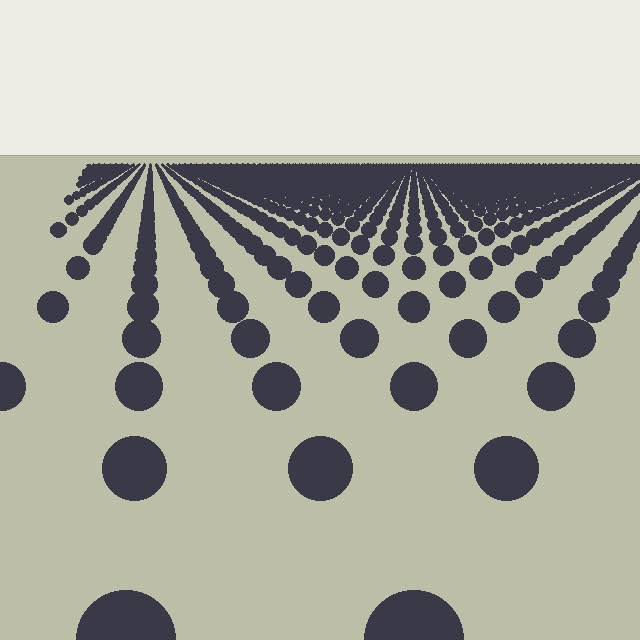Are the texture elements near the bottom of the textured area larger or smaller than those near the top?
Larger. Near the bottom, elements are closer to the viewer and appear at a bigger on-screen size.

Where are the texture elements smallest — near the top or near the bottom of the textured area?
Near the top.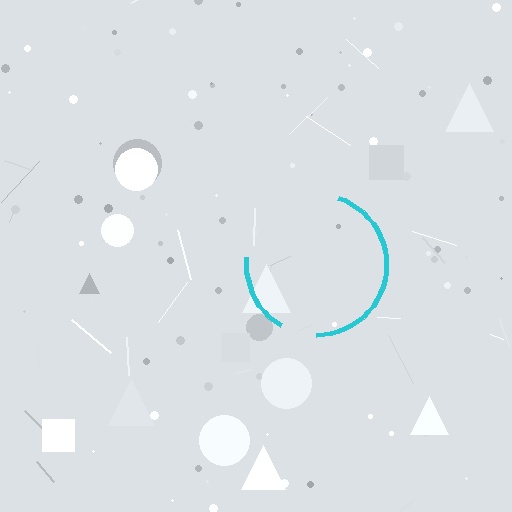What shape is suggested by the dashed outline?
The dashed outline suggests a circle.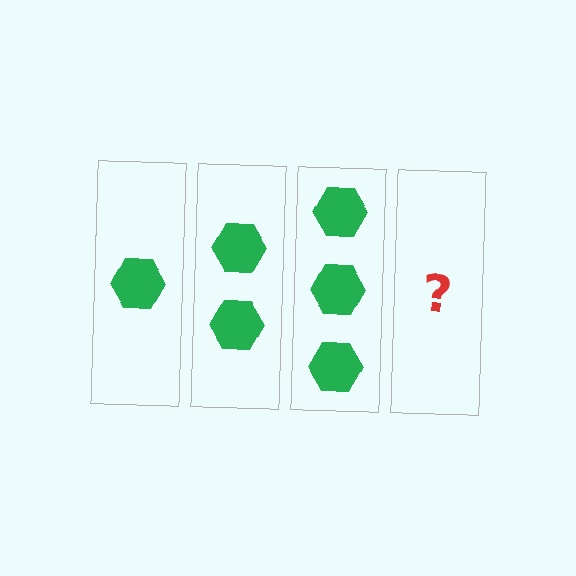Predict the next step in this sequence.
The next step is 4 hexagons.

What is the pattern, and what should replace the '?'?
The pattern is that each step adds one more hexagon. The '?' should be 4 hexagons.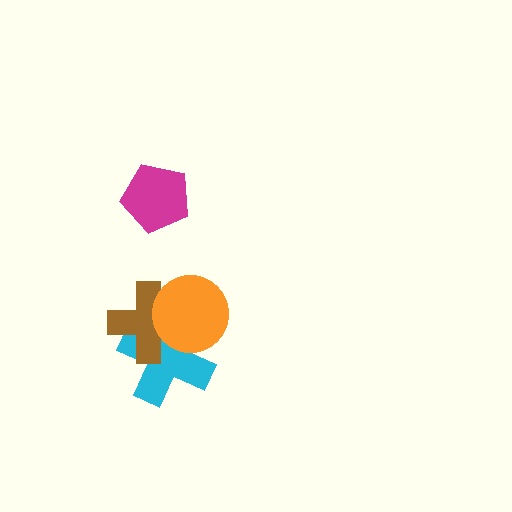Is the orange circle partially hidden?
No, no other shape covers it.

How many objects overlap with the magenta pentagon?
0 objects overlap with the magenta pentagon.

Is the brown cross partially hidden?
Yes, it is partially covered by another shape.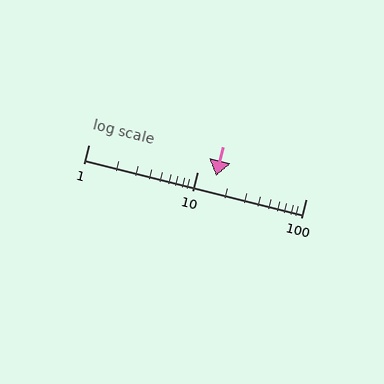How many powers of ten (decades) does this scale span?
The scale spans 2 decades, from 1 to 100.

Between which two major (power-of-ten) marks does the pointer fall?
The pointer is between 10 and 100.